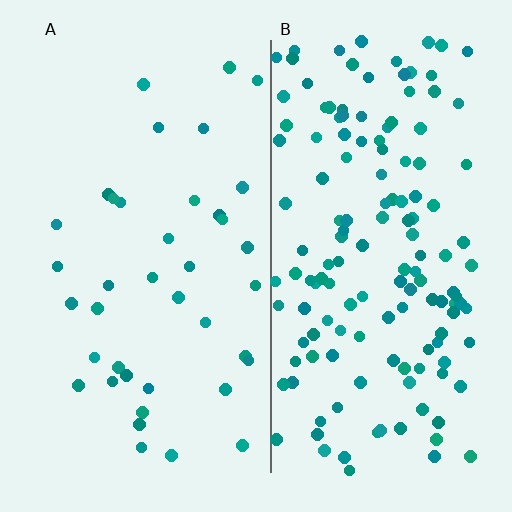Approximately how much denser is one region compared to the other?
Approximately 3.8× — region B over region A.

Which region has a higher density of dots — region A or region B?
B (the right).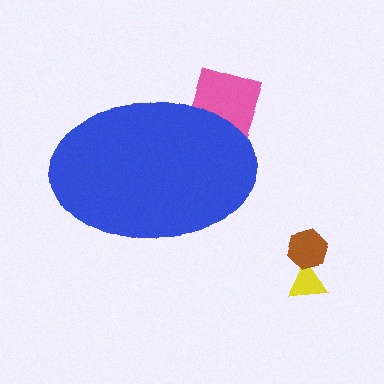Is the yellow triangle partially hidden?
No, the yellow triangle is fully visible.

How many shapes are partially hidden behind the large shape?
1 shape is partially hidden.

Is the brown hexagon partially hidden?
No, the brown hexagon is fully visible.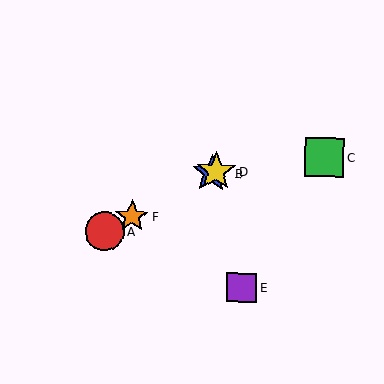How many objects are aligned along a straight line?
4 objects (A, B, D, F) are aligned along a straight line.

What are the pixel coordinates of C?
Object C is at (325, 157).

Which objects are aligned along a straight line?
Objects A, B, D, F are aligned along a straight line.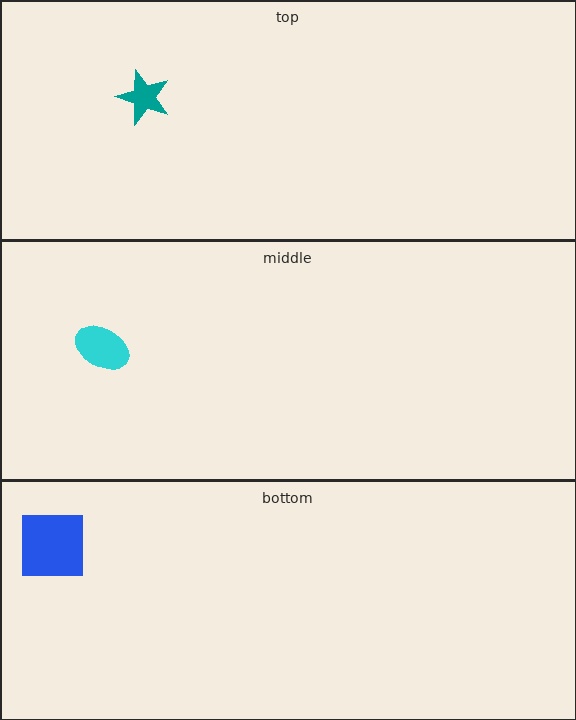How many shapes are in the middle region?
1.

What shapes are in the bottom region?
The blue square.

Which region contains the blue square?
The bottom region.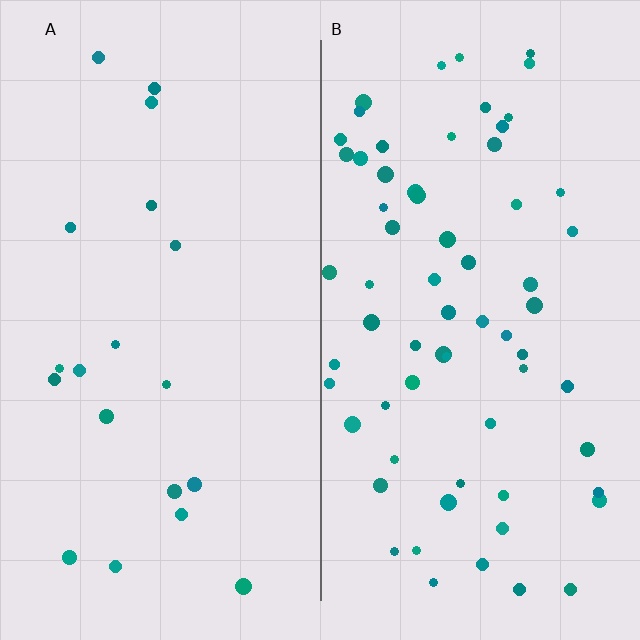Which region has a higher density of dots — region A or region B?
B (the right).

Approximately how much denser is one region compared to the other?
Approximately 3.4× — region B over region A.